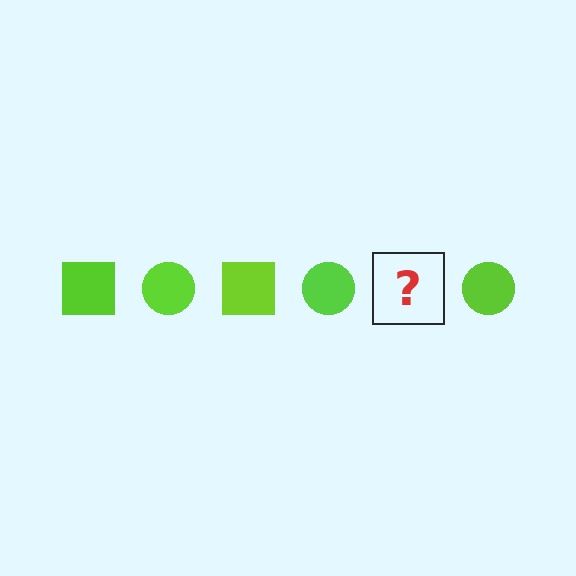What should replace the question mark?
The question mark should be replaced with a lime square.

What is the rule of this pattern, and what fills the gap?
The rule is that the pattern cycles through square, circle shapes in lime. The gap should be filled with a lime square.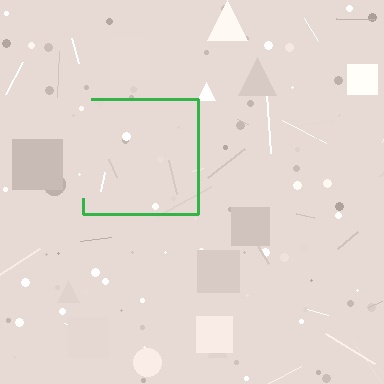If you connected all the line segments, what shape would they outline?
They would outline a square.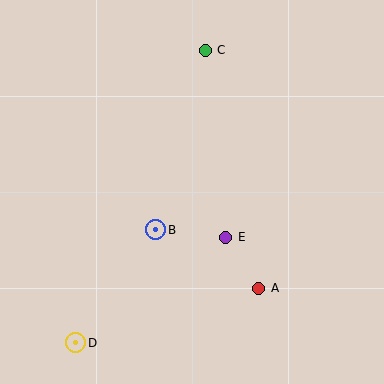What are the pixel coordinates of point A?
Point A is at (259, 288).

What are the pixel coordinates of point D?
Point D is at (76, 343).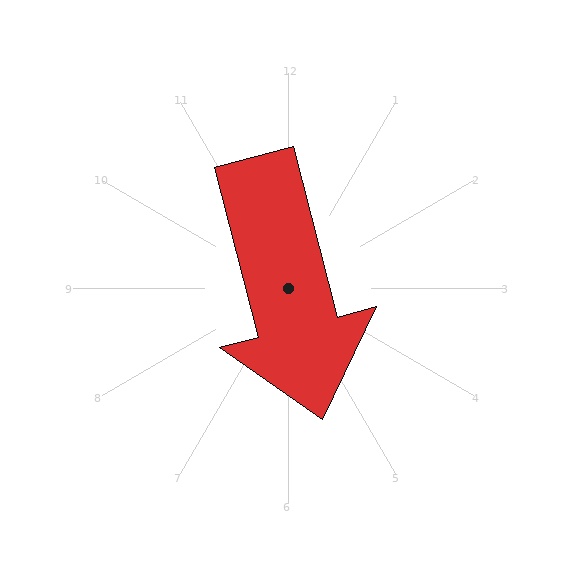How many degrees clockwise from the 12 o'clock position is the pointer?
Approximately 165 degrees.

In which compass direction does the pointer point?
South.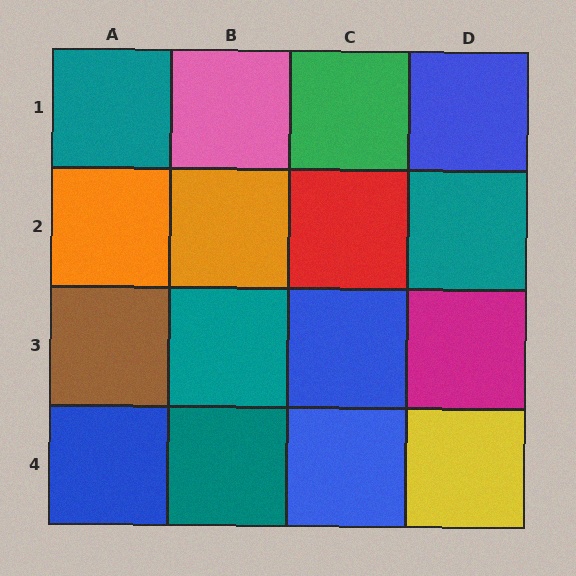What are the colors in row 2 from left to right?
Orange, orange, red, teal.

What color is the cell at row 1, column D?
Blue.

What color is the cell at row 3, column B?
Teal.